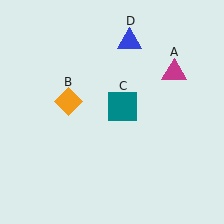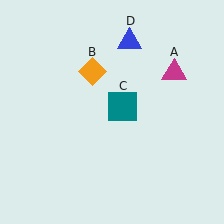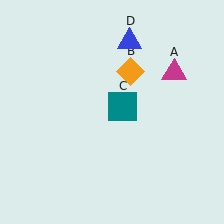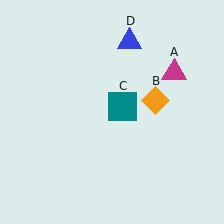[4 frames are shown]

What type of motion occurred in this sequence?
The orange diamond (object B) rotated clockwise around the center of the scene.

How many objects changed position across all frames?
1 object changed position: orange diamond (object B).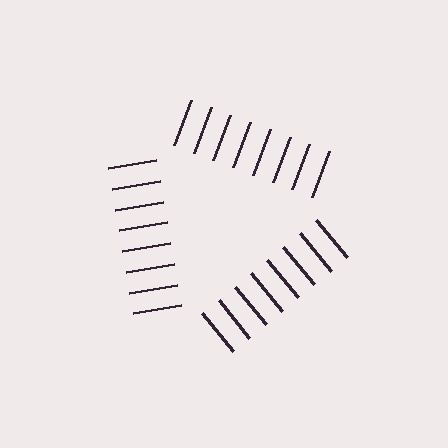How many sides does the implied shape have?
3 sides — the line-ends trace a triangle.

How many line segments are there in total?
24 — 8 along each of the 3 edges.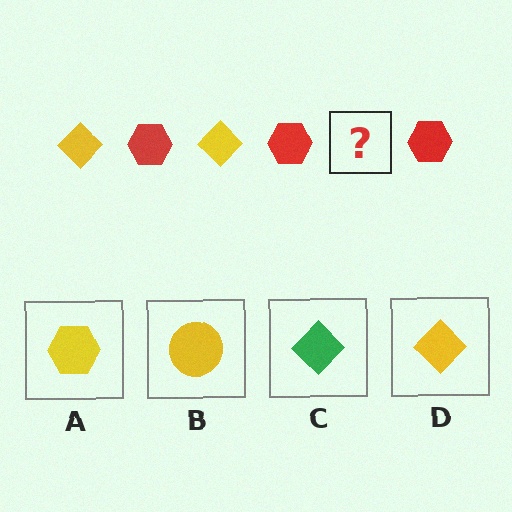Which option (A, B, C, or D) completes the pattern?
D.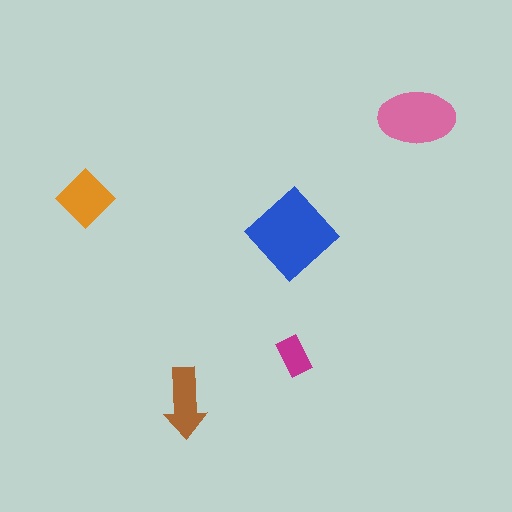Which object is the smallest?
The magenta rectangle.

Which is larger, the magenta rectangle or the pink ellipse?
The pink ellipse.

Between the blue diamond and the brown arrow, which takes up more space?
The blue diamond.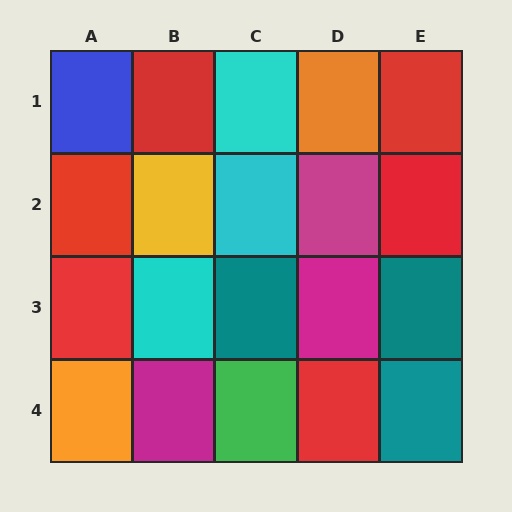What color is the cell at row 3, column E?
Teal.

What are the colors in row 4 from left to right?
Orange, magenta, green, red, teal.